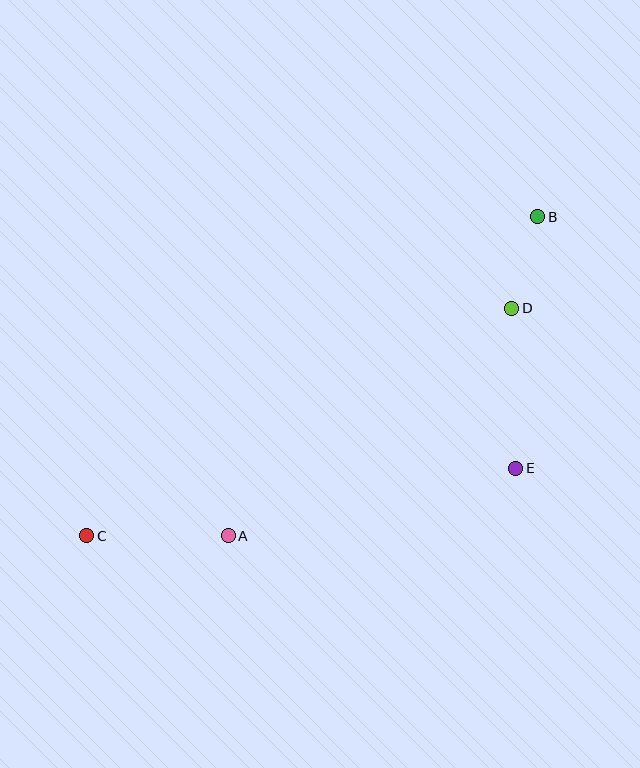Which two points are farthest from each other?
Points B and C are farthest from each other.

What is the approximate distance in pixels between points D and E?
The distance between D and E is approximately 160 pixels.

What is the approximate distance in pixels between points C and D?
The distance between C and D is approximately 482 pixels.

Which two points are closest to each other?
Points B and D are closest to each other.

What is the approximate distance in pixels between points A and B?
The distance between A and B is approximately 444 pixels.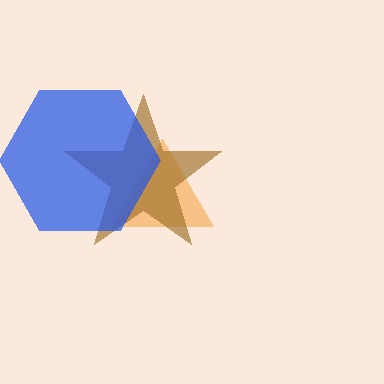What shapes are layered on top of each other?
The layered shapes are: an orange triangle, a brown star, a blue hexagon.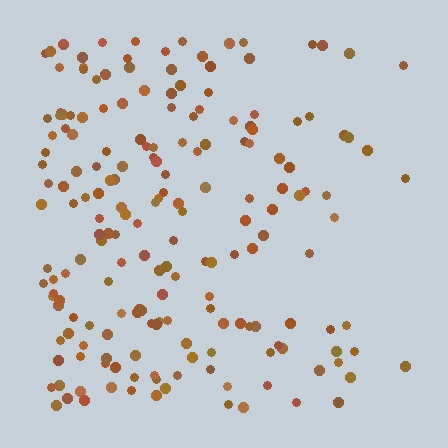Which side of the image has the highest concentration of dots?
The left.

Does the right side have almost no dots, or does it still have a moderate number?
Still a moderate number, just noticeably fewer than the left.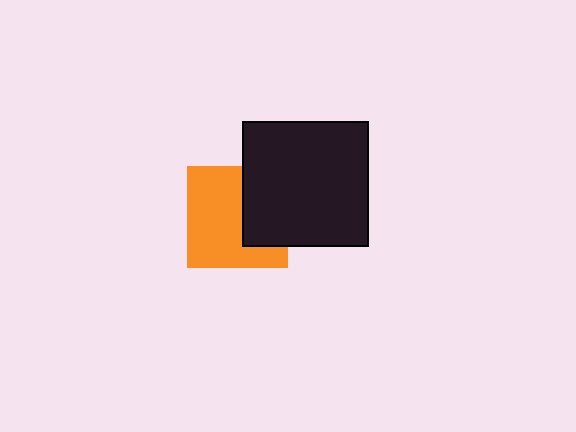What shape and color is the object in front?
The object in front is a black square.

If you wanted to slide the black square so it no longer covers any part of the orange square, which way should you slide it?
Slide it right — that is the most direct way to separate the two shapes.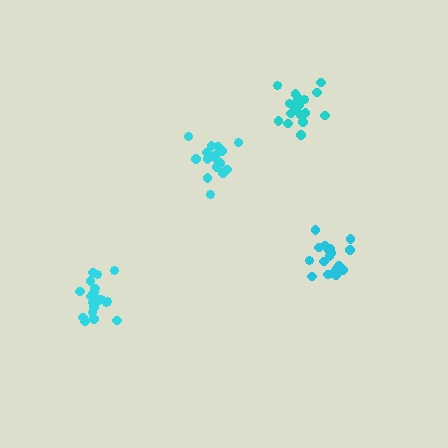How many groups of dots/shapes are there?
There are 4 groups.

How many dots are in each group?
Group 1: 21 dots, Group 2: 19 dots, Group 3: 21 dots, Group 4: 18 dots (79 total).